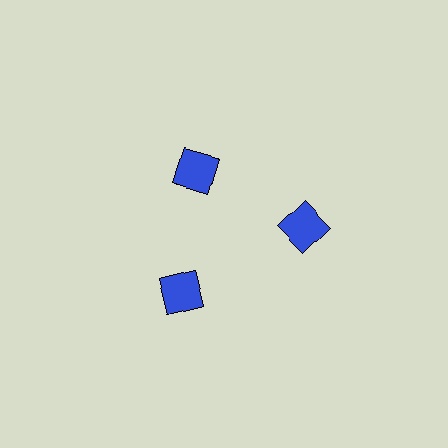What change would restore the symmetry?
The symmetry would be restored by moving it outward, back onto the ring so that all 3 squares sit at equal angles and equal distance from the center.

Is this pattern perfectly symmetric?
No. The 3 blue squares are arranged in a ring, but one element near the 11 o'clock position is pulled inward toward the center, breaking the 3-fold rotational symmetry.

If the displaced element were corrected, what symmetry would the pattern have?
It would have 3-fold rotational symmetry — the pattern would map onto itself every 120 degrees.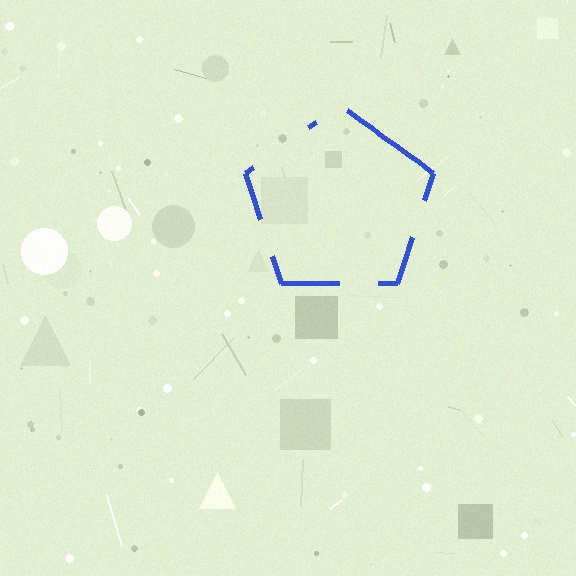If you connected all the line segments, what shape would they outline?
They would outline a pentagon.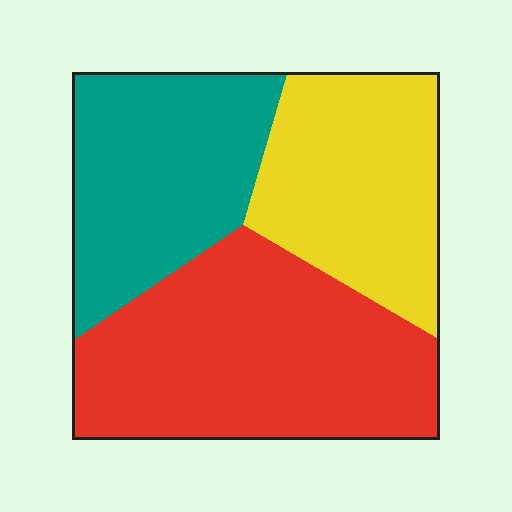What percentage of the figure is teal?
Teal covers around 30% of the figure.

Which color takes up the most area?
Red, at roughly 45%.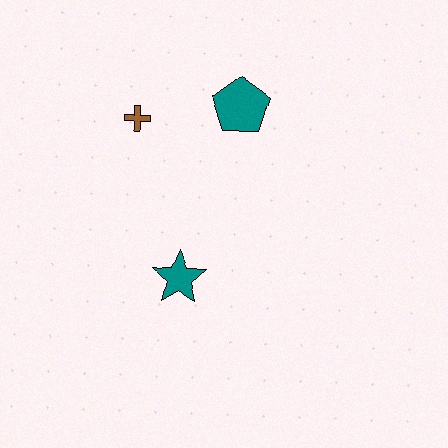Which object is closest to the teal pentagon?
The brown cross is closest to the teal pentagon.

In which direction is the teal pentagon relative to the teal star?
The teal pentagon is above the teal star.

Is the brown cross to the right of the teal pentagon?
No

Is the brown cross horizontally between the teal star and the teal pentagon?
No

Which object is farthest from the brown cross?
The teal star is farthest from the brown cross.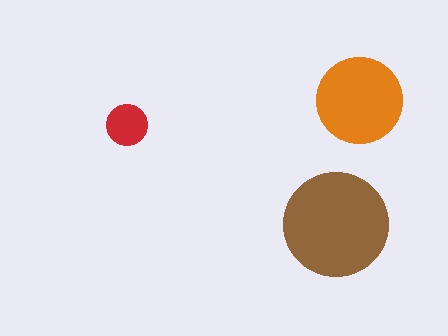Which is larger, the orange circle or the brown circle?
The brown one.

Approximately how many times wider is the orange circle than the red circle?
About 2 times wider.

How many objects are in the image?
There are 3 objects in the image.